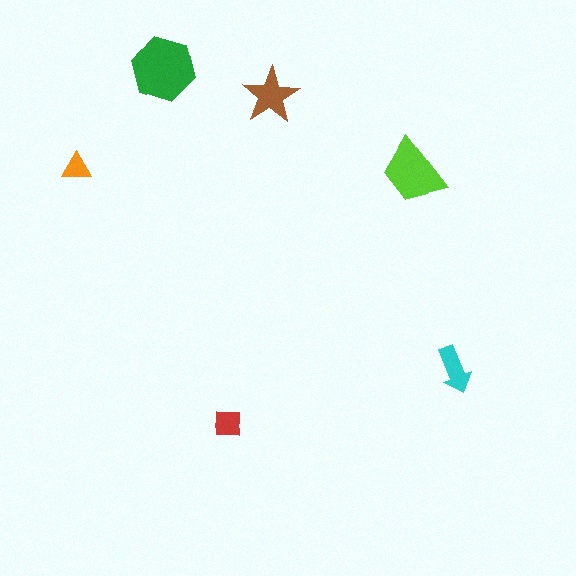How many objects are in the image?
There are 6 objects in the image.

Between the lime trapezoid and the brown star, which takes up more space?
The lime trapezoid.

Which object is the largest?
The green hexagon.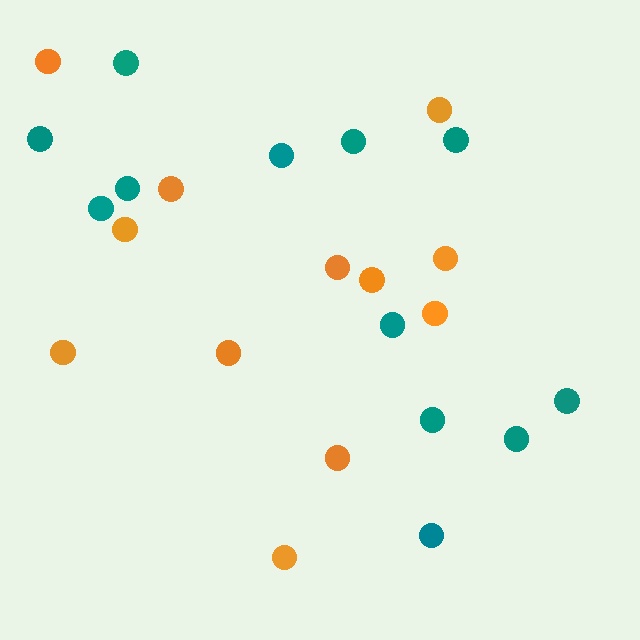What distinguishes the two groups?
There are 2 groups: one group of teal circles (12) and one group of orange circles (12).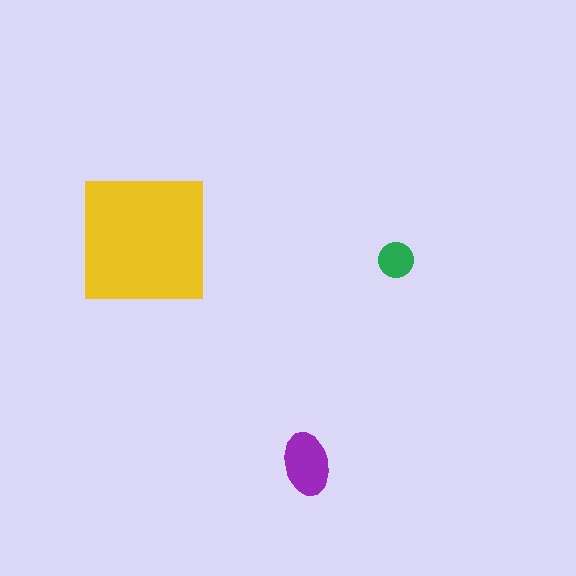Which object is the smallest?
The green circle.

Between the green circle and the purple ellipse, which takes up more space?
The purple ellipse.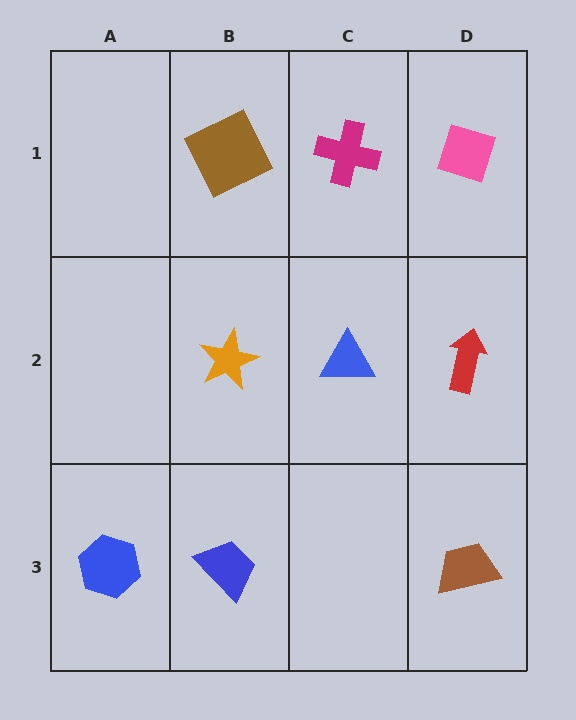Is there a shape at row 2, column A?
No, that cell is empty.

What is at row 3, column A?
A blue hexagon.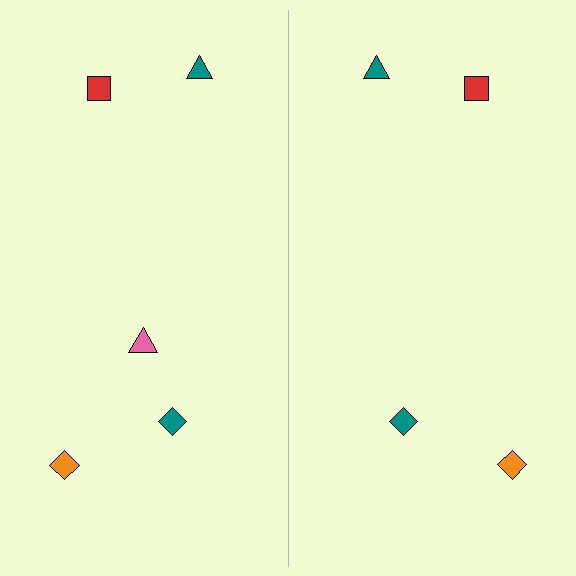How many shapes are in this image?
There are 9 shapes in this image.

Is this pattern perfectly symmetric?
No, the pattern is not perfectly symmetric. A pink triangle is missing from the right side.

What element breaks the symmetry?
A pink triangle is missing from the right side.